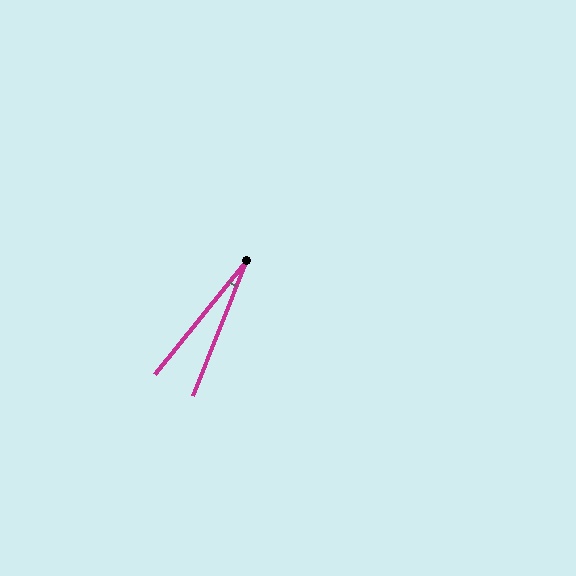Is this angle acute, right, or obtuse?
It is acute.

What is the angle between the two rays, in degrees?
Approximately 17 degrees.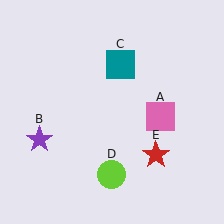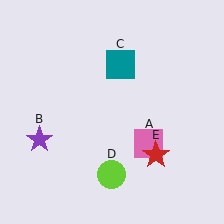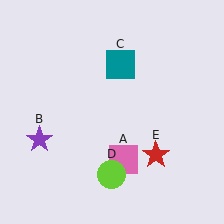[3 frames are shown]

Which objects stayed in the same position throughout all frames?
Purple star (object B) and teal square (object C) and lime circle (object D) and red star (object E) remained stationary.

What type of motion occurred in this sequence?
The pink square (object A) rotated clockwise around the center of the scene.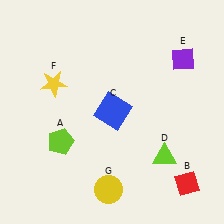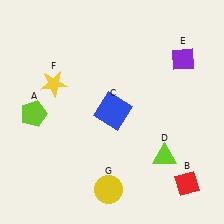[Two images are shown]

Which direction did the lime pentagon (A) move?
The lime pentagon (A) moved up.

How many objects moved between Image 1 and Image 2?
1 object moved between the two images.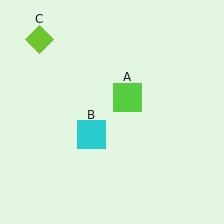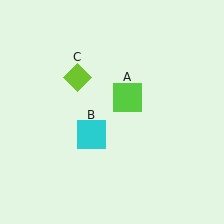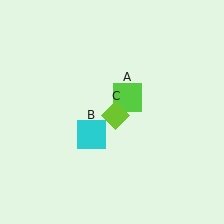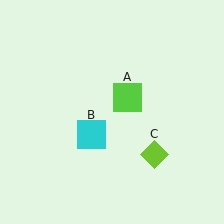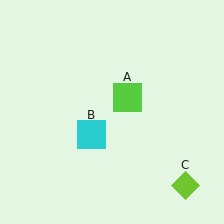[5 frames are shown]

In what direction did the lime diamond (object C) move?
The lime diamond (object C) moved down and to the right.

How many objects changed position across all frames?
1 object changed position: lime diamond (object C).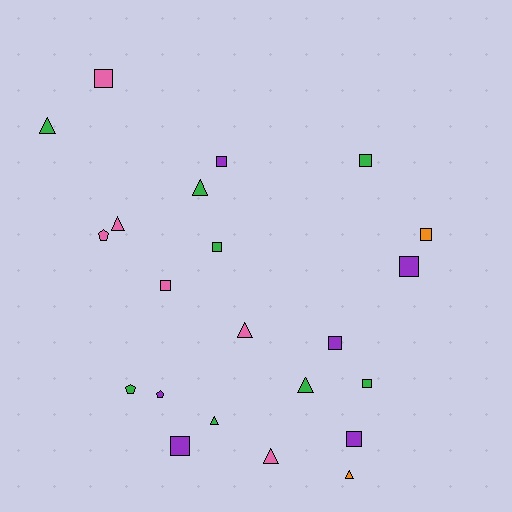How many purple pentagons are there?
There is 1 purple pentagon.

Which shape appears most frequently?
Square, with 11 objects.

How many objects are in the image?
There are 22 objects.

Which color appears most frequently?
Green, with 8 objects.